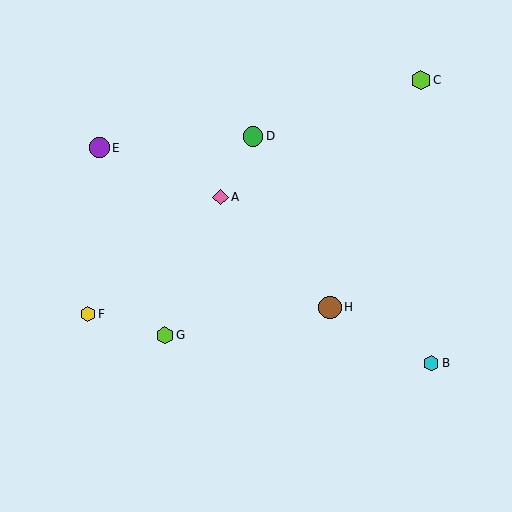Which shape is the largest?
The brown circle (labeled H) is the largest.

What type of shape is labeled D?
Shape D is a green circle.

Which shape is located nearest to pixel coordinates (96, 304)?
The yellow hexagon (labeled F) at (88, 314) is nearest to that location.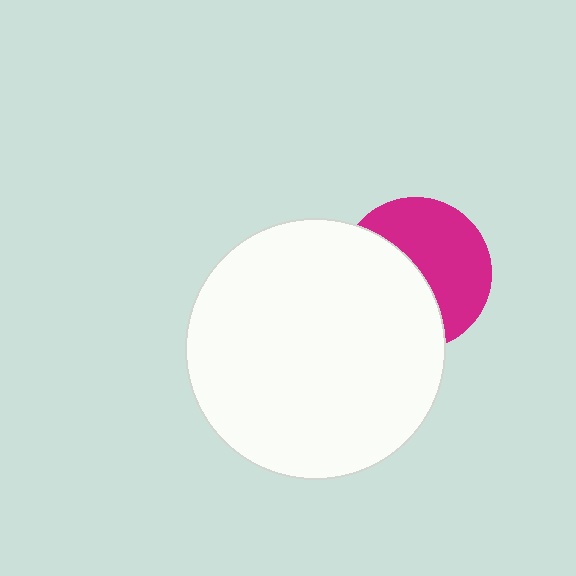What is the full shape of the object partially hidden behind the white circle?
The partially hidden object is a magenta circle.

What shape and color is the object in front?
The object in front is a white circle.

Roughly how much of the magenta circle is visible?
About half of it is visible (roughly 52%).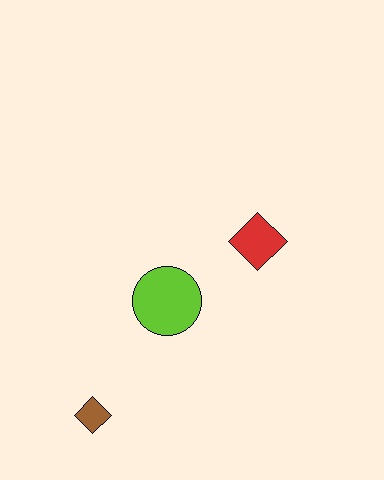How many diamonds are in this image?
There are 2 diamonds.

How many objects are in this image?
There are 3 objects.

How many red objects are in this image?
There is 1 red object.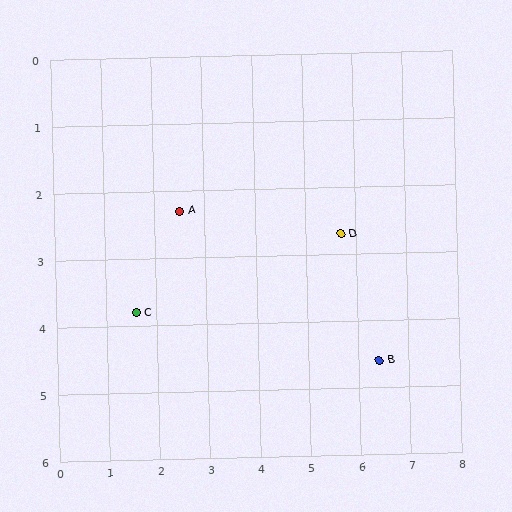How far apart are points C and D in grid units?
Points C and D are about 4.2 grid units apart.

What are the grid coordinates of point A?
Point A is at approximately (2.5, 2.3).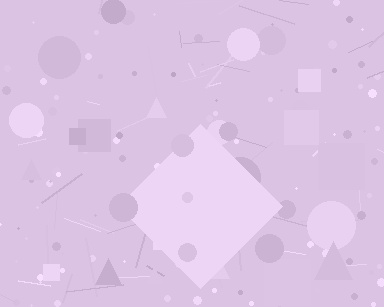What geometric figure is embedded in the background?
A diamond is embedded in the background.